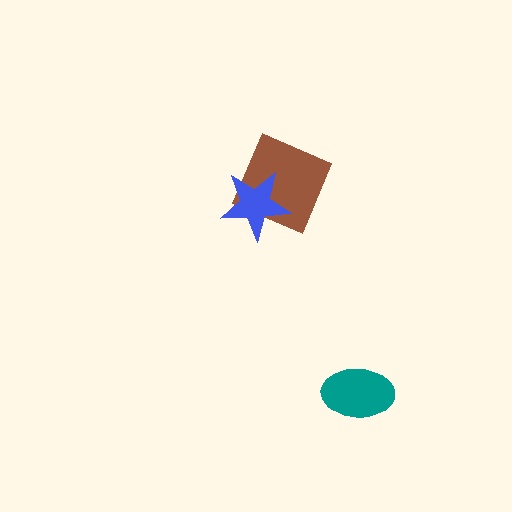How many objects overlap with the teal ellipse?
0 objects overlap with the teal ellipse.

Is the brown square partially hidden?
Yes, it is partially covered by another shape.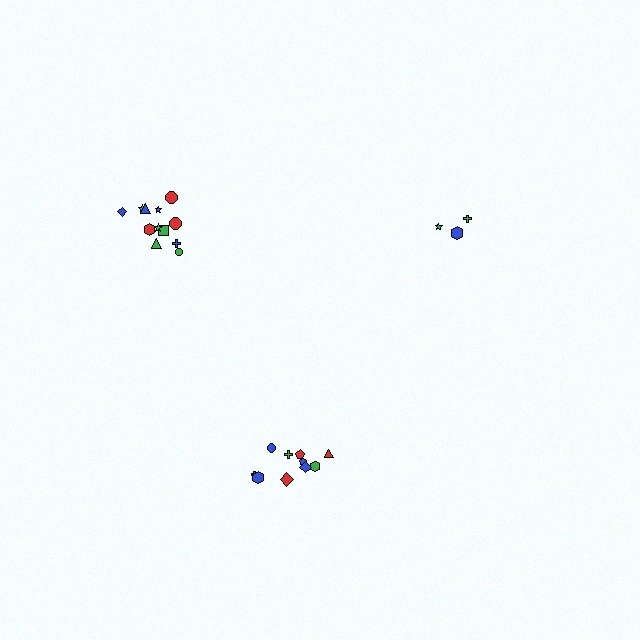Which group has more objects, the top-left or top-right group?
The top-left group.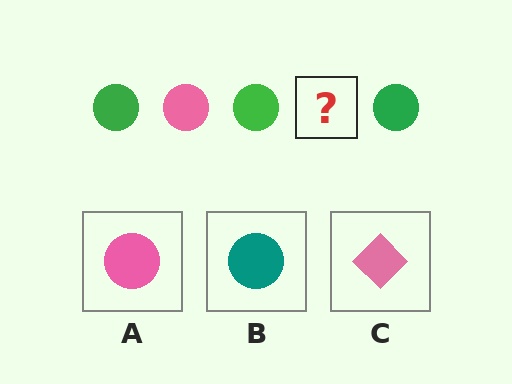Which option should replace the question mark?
Option A.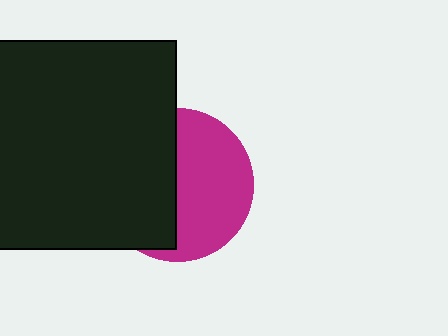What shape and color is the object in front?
The object in front is a black square.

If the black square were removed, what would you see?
You would see the complete magenta circle.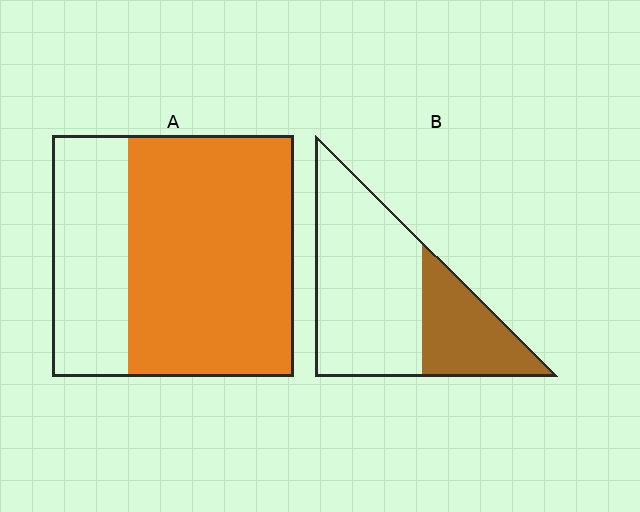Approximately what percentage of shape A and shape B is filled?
A is approximately 70% and B is approximately 30%.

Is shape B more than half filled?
No.